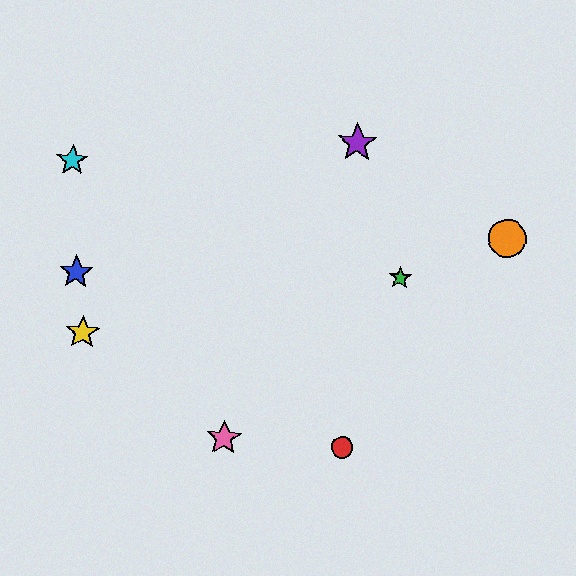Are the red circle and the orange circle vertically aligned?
No, the red circle is at x≈342 and the orange circle is at x≈507.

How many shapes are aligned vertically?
2 shapes (the red circle, the purple star) are aligned vertically.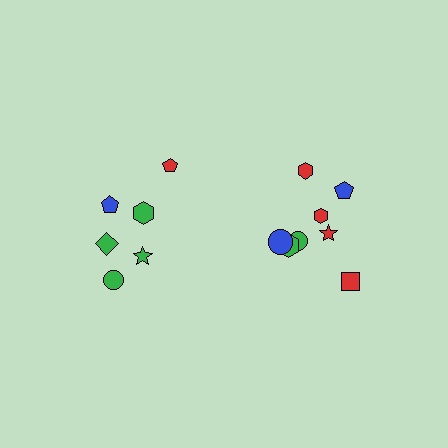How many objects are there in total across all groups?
There are 14 objects.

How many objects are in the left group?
There are 6 objects.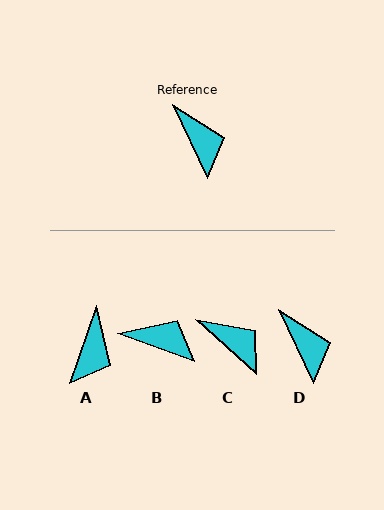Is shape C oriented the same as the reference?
No, it is off by about 23 degrees.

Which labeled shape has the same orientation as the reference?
D.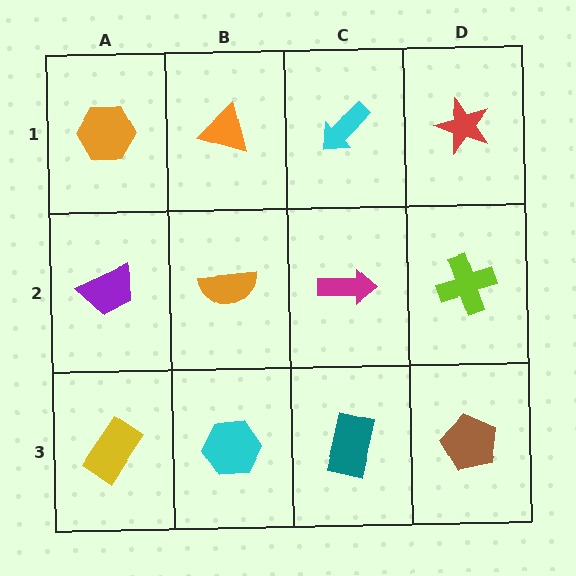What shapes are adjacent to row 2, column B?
An orange triangle (row 1, column B), a cyan hexagon (row 3, column B), a purple trapezoid (row 2, column A), a magenta arrow (row 2, column C).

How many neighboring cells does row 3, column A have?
2.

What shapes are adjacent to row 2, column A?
An orange hexagon (row 1, column A), a yellow rectangle (row 3, column A), an orange semicircle (row 2, column B).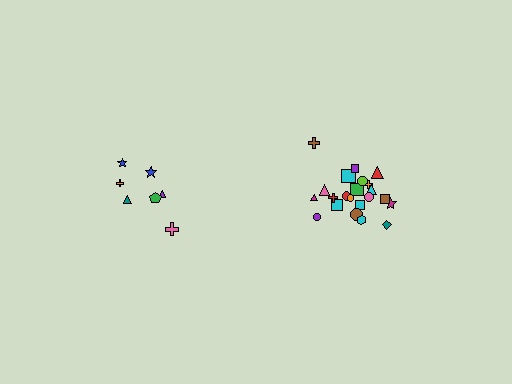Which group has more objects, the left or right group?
The right group.